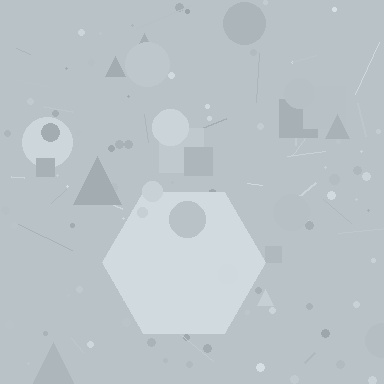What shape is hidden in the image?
A hexagon is hidden in the image.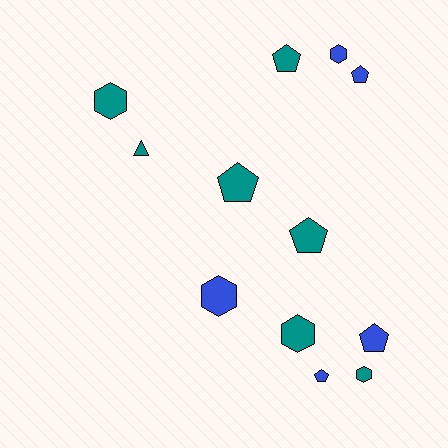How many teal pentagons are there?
There are 3 teal pentagons.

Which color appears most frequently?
Teal, with 7 objects.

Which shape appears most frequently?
Pentagon, with 6 objects.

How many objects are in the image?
There are 12 objects.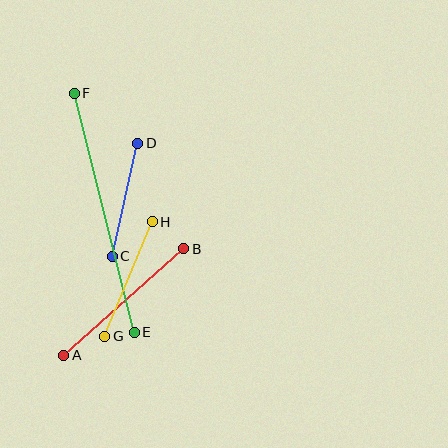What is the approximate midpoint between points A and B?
The midpoint is at approximately (124, 302) pixels.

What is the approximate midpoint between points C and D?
The midpoint is at approximately (125, 200) pixels.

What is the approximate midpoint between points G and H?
The midpoint is at approximately (128, 279) pixels.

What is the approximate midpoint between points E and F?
The midpoint is at approximately (104, 213) pixels.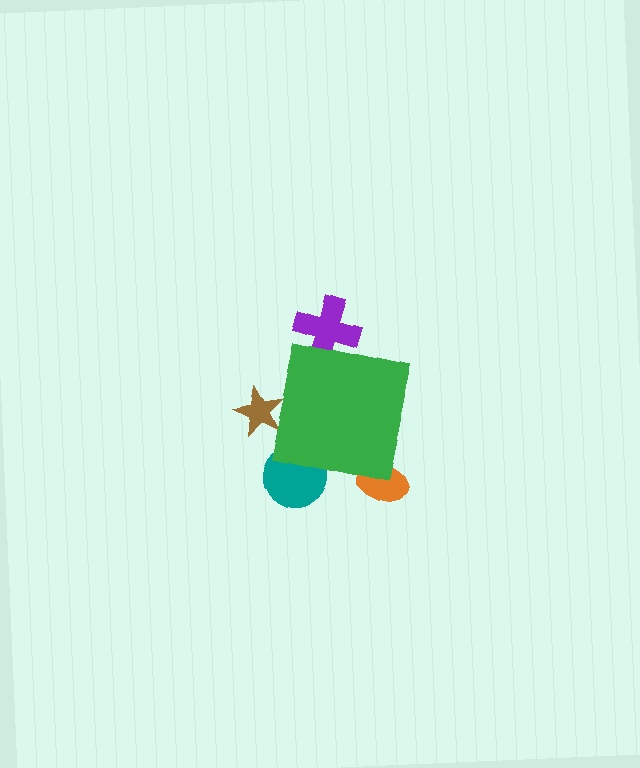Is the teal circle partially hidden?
Yes, the teal circle is partially hidden behind the green square.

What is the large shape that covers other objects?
A green square.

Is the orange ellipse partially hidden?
Yes, the orange ellipse is partially hidden behind the green square.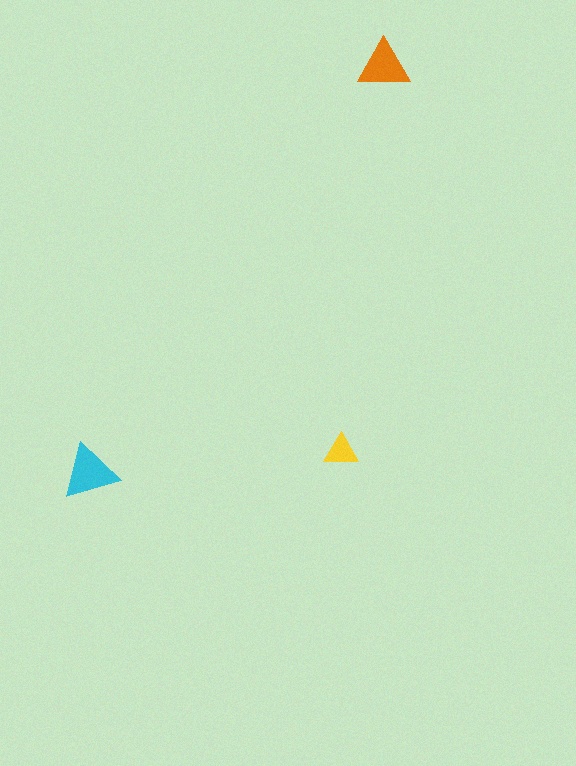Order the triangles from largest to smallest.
the cyan one, the orange one, the yellow one.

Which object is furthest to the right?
The orange triangle is rightmost.